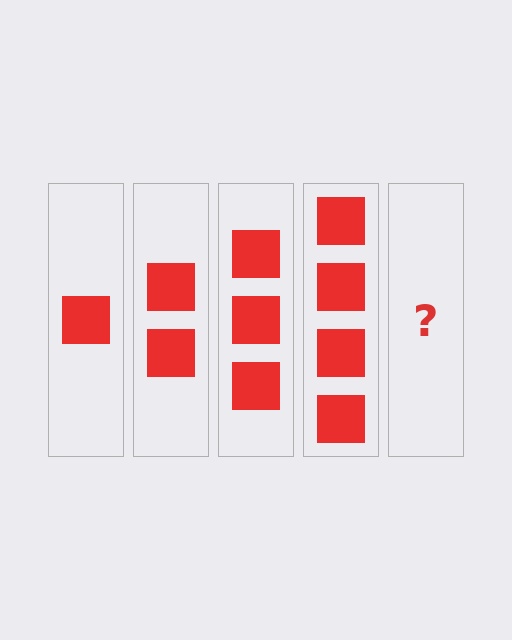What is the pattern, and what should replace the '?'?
The pattern is that each step adds one more square. The '?' should be 5 squares.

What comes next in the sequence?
The next element should be 5 squares.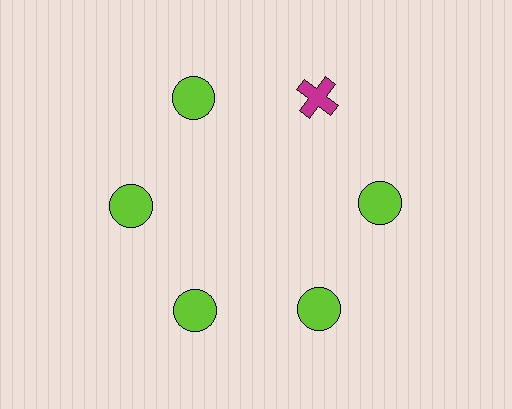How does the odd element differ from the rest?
It differs in both color (magenta instead of lime) and shape (cross instead of circle).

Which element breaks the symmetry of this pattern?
The magenta cross at roughly the 1 o'clock position breaks the symmetry. All other shapes are lime circles.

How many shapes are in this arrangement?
There are 6 shapes arranged in a ring pattern.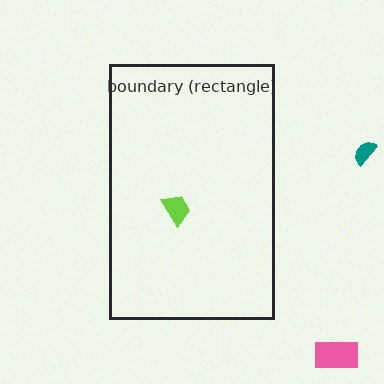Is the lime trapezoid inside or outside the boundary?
Inside.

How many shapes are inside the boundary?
1 inside, 2 outside.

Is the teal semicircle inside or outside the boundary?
Outside.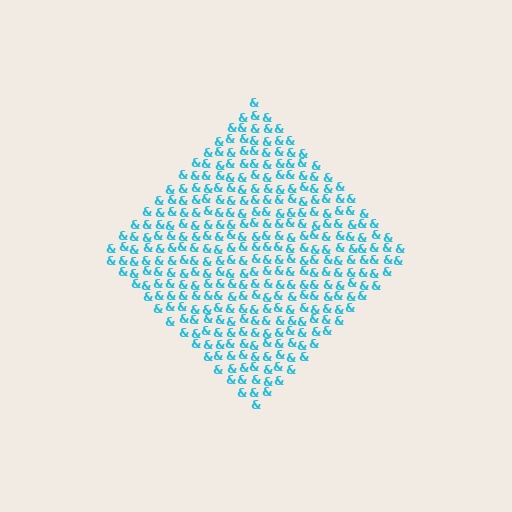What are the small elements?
The small elements are ampersands.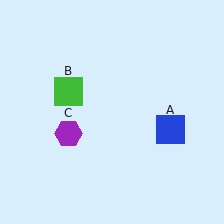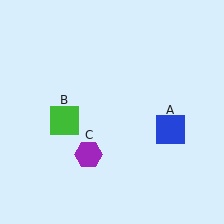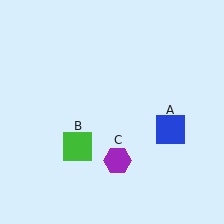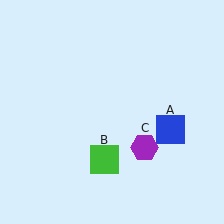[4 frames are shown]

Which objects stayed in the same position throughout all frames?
Blue square (object A) remained stationary.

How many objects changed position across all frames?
2 objects changed position: green square (object B), purple hexagon (object C).